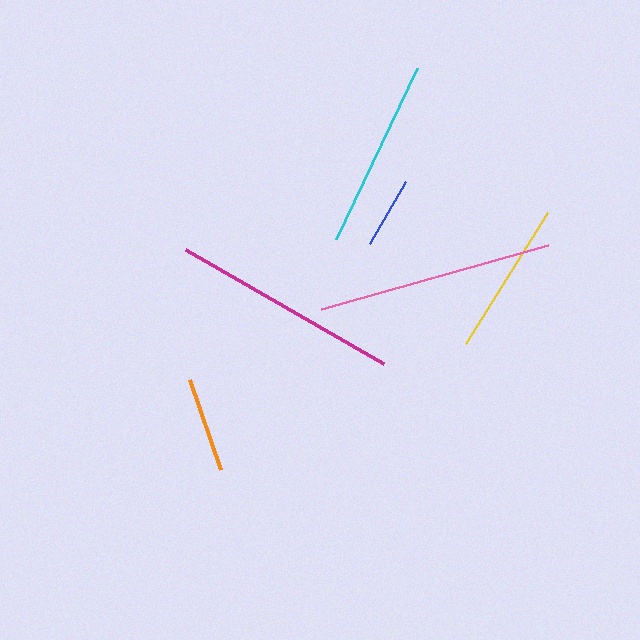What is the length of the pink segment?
The pink segment is approximately 236 pixels long.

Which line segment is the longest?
The pink line is the longest at approximately 236 pixels.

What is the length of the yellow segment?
The yellow segment is approximately 154 pixels long.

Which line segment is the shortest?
The blue line is the shortest at approximately 71 pixels.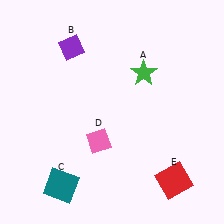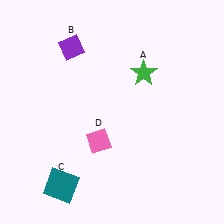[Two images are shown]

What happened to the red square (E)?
The red square (E) was removed in Image 2. It was in the bottom-right area of Image 1.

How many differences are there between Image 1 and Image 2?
There is 1 difference between the two images.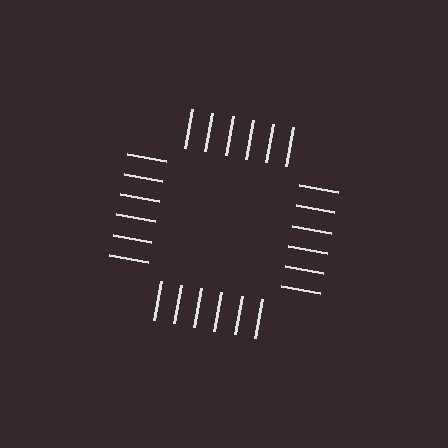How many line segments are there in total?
24 — 6 along each of the 4 edges.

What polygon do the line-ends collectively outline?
An illusory square — the line segments terminate on its edges but no continuous stroke is drawn.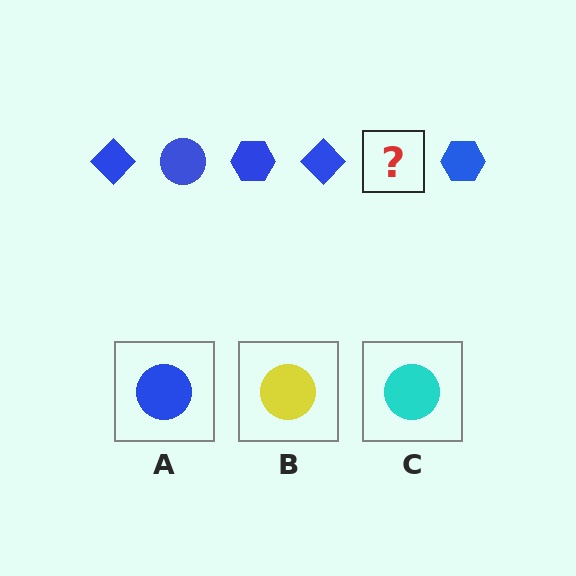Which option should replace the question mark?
Option A.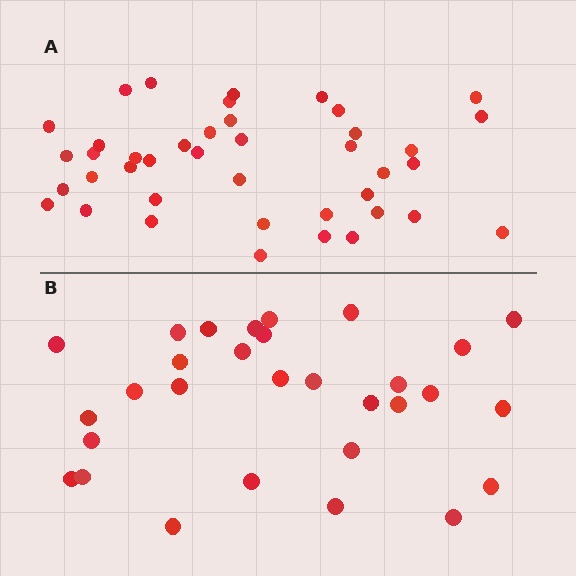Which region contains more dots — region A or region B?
Region A (the top region) has more dots.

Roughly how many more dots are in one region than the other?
Region A has roughly 12 or so more dots than region B.